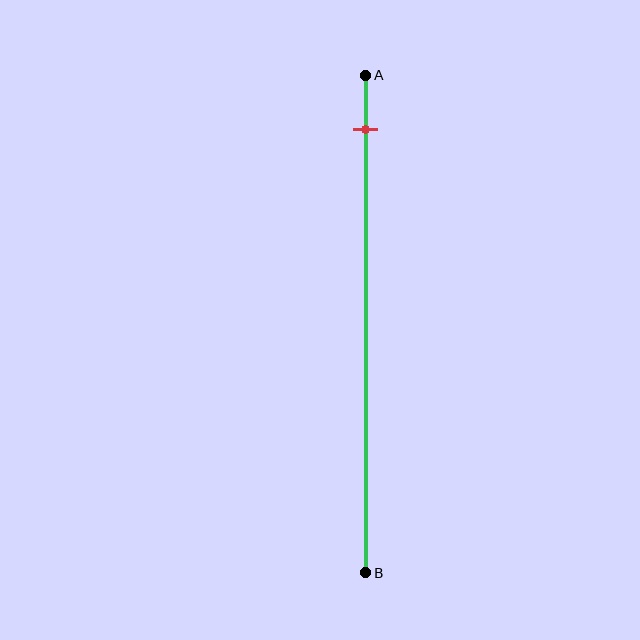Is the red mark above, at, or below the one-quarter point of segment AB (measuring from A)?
The red mark is above the one-quarter point of segment AB.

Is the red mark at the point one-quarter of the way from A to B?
No, the mark is at about 10% from A, not at the 25% one-quarter point.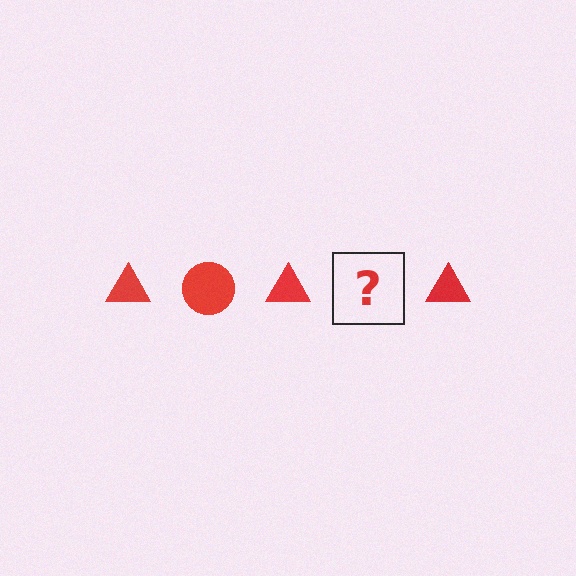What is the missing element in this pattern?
The missing element is a red circle.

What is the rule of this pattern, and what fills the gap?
The rule is that the pattern cycles through triangle, circle shapes in red. The gap should be filled with a red circle.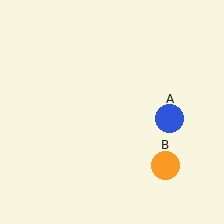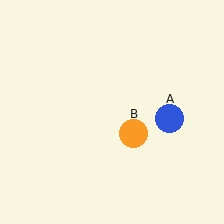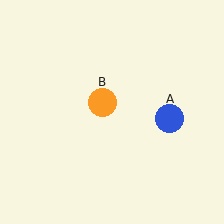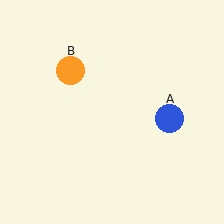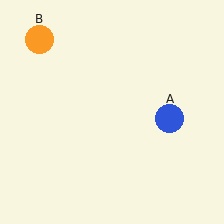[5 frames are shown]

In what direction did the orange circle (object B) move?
The orange circle (object B) moved up and to the left.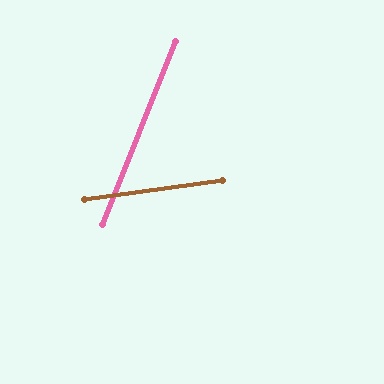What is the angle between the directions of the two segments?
Approximately 61 degrees.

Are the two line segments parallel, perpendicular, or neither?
Neither parallel nor perpendicular — they differ by about 61°.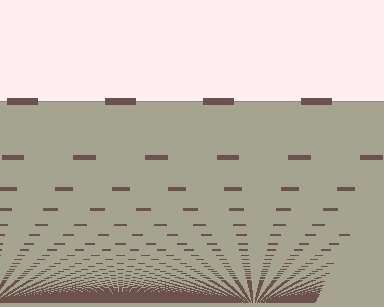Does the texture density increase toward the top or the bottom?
Density increases toward the bottom.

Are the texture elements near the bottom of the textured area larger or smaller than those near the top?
Smaller. The gradient is inverted — elements near the bottom are smaller and denser.